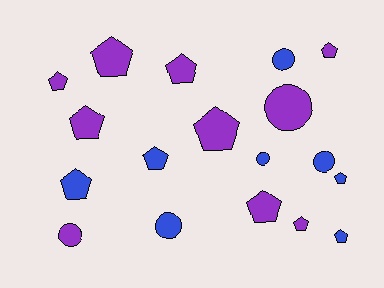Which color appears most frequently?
Purple, with 10 objects.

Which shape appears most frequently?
Pentagon, with 12 objects.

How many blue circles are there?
There are 4 blue circles.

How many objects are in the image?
There are 18 objects.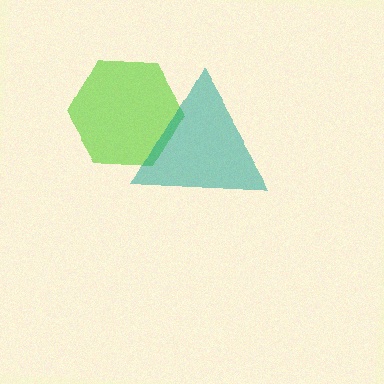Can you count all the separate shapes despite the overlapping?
Yes, there are 2 separate shapes.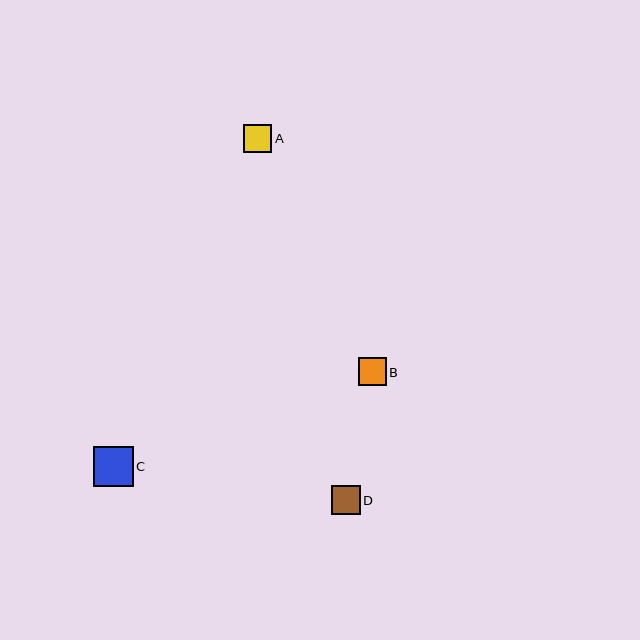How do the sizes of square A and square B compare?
Square A and square B are approximately the same size.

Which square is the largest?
Square C is the largest with a size of approximately 40 pixels.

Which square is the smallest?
Square B is the smallest with a size of approximately 28 pixels.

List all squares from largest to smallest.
From largest to smallest: C, D, A, B.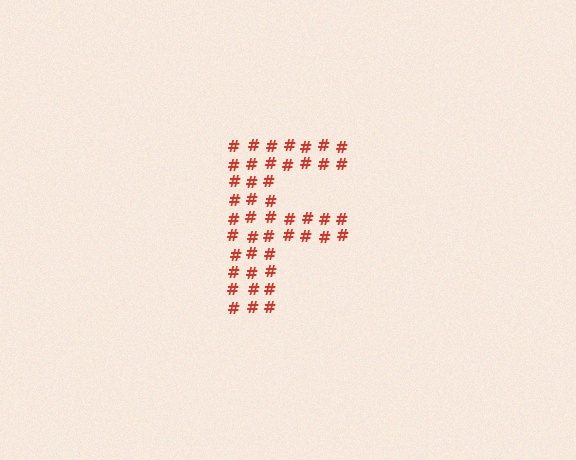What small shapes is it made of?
It is made of small hash symbols.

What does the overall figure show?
The overall figure shows the letter F.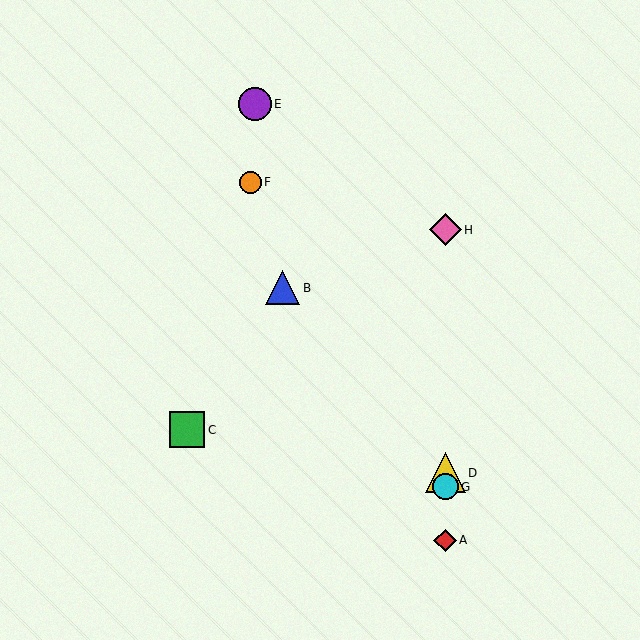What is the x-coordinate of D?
Object D is at x≈445.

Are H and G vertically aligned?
Yes, both are at x≈445.